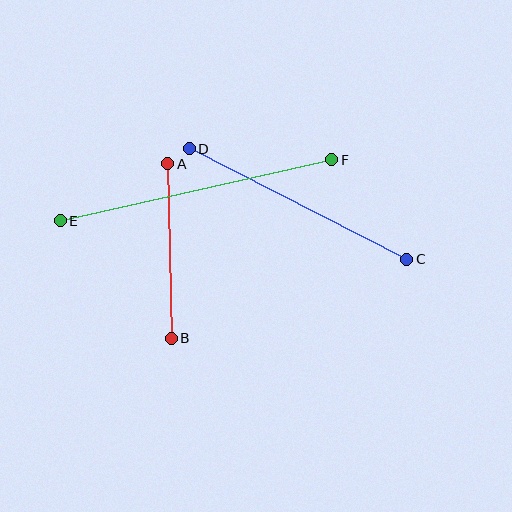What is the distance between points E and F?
The distance is approximately 278 pixels.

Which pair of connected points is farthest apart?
Points E and F are farthest apart.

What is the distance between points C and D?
The distance is approximately 244 pixels.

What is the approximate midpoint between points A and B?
The midpoint is at approximately (169, 251) pixels.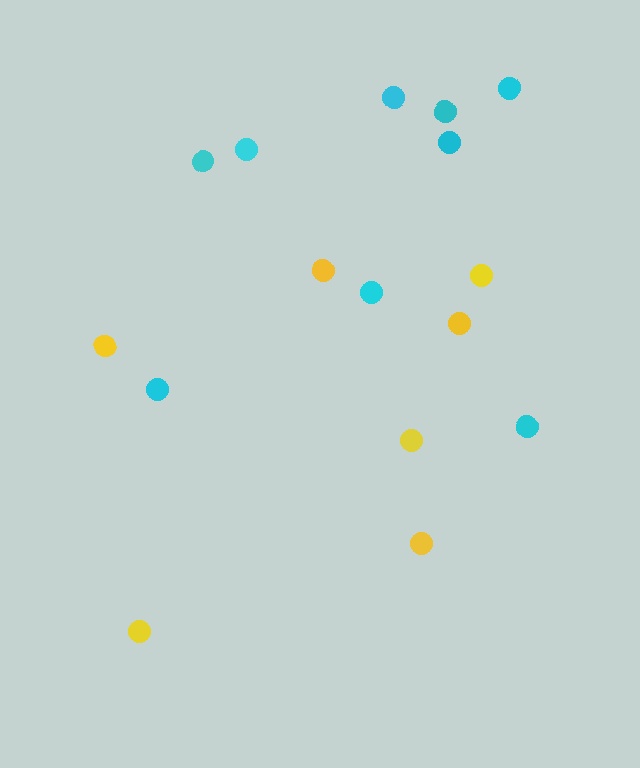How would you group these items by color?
There are 2 groups: one group of cyan circles (9) and one group of yellow circles (7).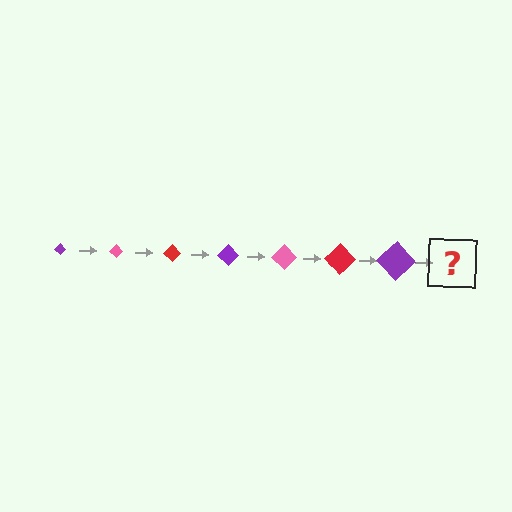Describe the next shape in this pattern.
It should be a pink diamond, larger than the previous one.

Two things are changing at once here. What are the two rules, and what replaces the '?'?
The two rules are that the diamond grows larger each step and the color cycles through purple, pink, and red. The '?' should be a pink diamond, larger than the previous one.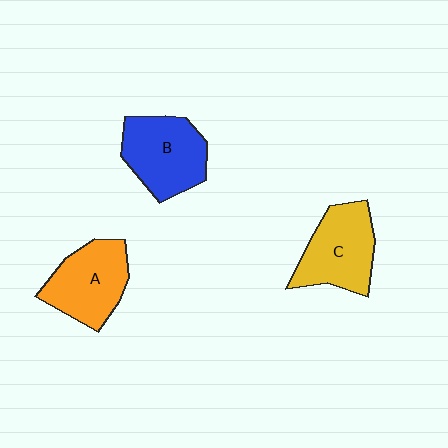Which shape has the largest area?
Shape B (blue).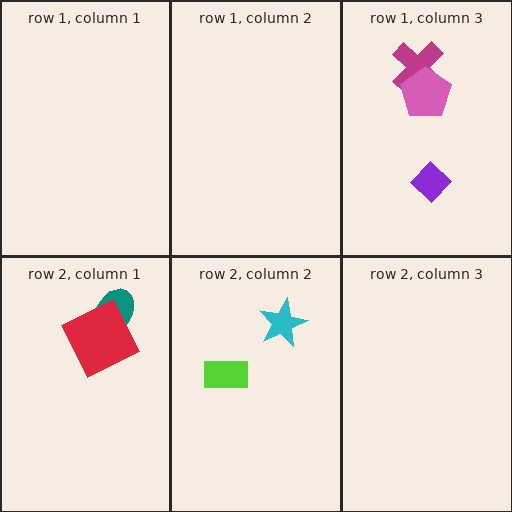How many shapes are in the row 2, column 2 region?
2.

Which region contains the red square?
The row 2, column 1 region.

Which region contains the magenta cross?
The row 1, column 3 region.